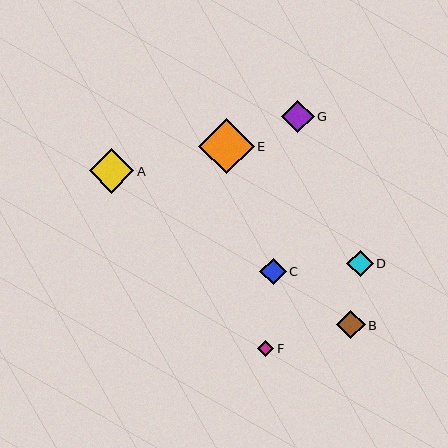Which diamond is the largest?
Diamond E is the largest with a size of approximately 55 pixels.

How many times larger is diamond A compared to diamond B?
Diamond A is approximately 1.5 times the size of diamond B.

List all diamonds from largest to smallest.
From largest to smallest: E, A, G, B, C, D, F.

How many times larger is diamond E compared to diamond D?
Diamond E is approximately 2.1 times the size of diamond D.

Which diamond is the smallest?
Diamond F is the smallest with a size of approximately 17 pixels.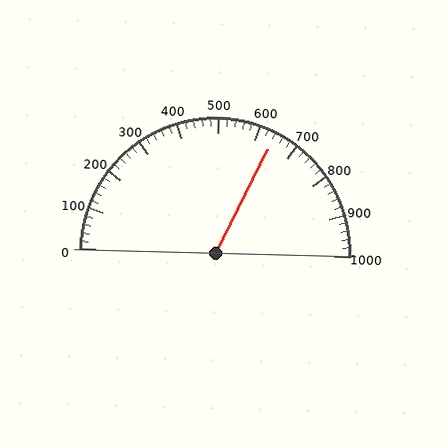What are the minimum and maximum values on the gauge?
The gauge ranges from 0 to 1000.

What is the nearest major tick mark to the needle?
The nearest major tick mark is 600.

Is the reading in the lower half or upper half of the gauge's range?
The reading is in the upper half of the range (0 to 1000).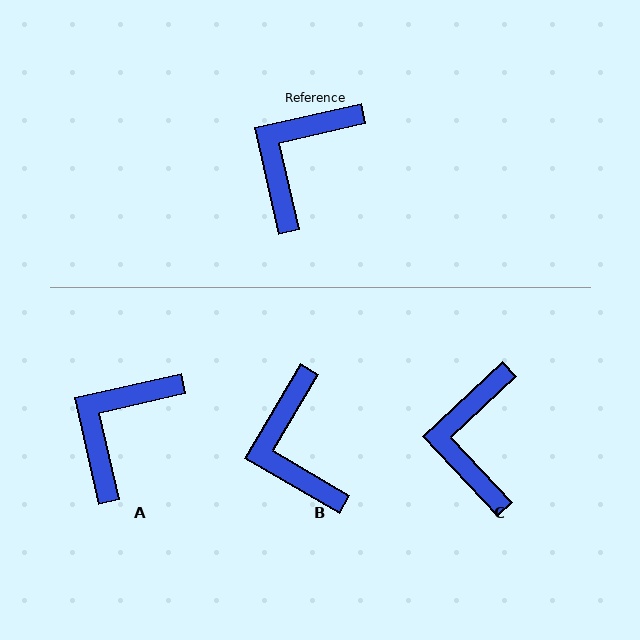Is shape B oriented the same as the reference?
No, it is off by about 47 degrees.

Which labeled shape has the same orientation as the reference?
A.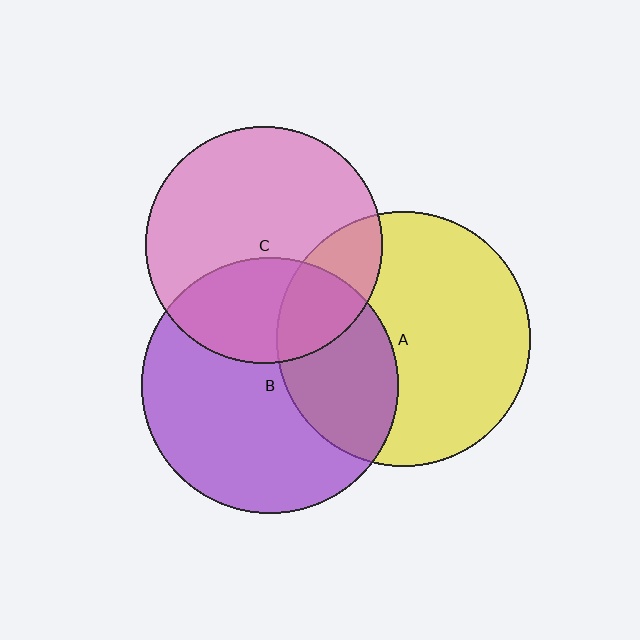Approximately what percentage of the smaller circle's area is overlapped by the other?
Approximately 35%.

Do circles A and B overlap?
Yes.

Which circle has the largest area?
Circle B (purple).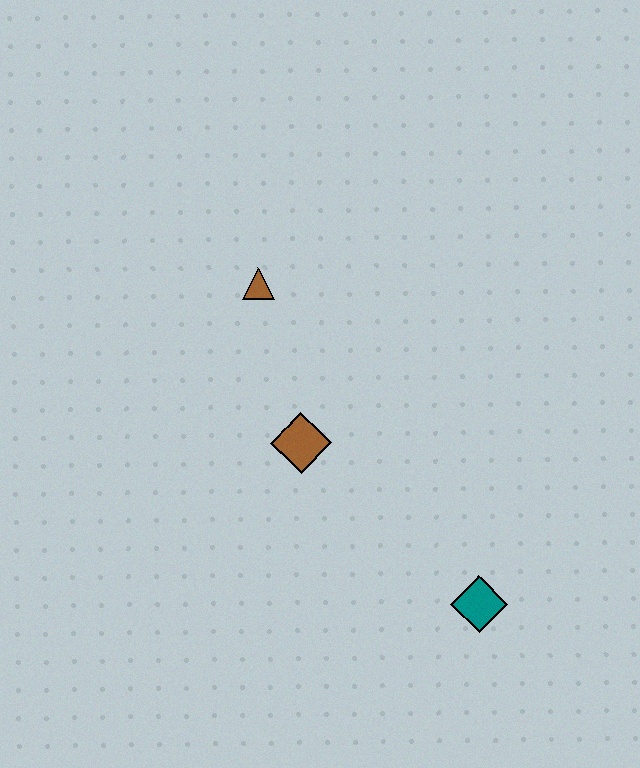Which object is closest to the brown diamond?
The brown triangle is closest to the brown diamond.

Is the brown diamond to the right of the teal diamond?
No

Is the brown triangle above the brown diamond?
Yes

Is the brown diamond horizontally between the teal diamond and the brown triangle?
Yes